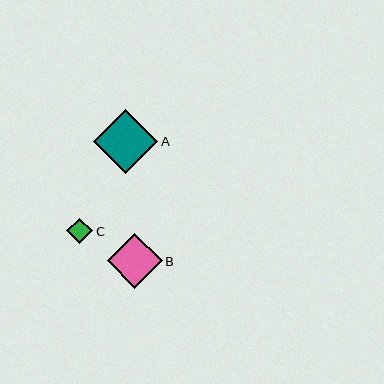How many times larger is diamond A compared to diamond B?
Diamond A is approximately 1.2 times the size of diamond B.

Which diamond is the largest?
Diamond A is the largest with a size of approximately 64 pixels.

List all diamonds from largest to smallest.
From largest to smallest: A, B, C.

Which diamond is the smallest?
Diamond C is the smallest with a size of approximately 26 pixels.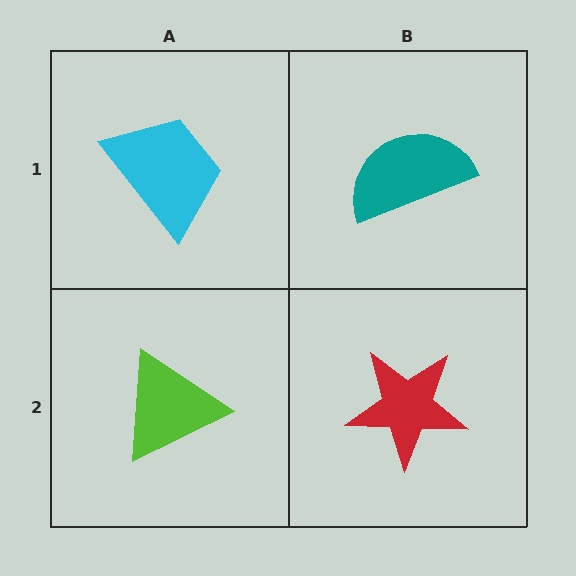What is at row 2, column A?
A lime triangle.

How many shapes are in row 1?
2 shapes.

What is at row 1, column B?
A teal semicircle.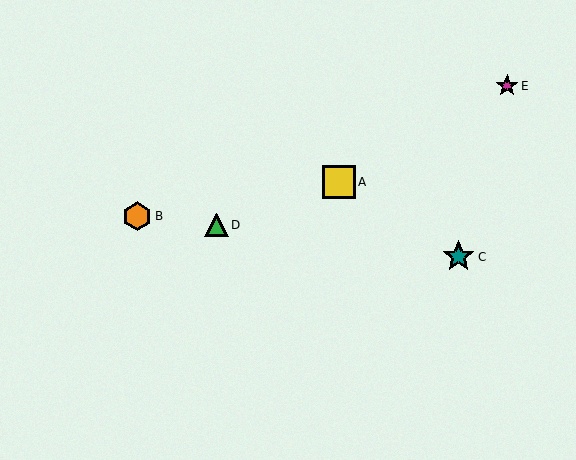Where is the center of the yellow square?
The center of the yellow square is at (339, 182).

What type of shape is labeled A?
Shape A is a yellow square.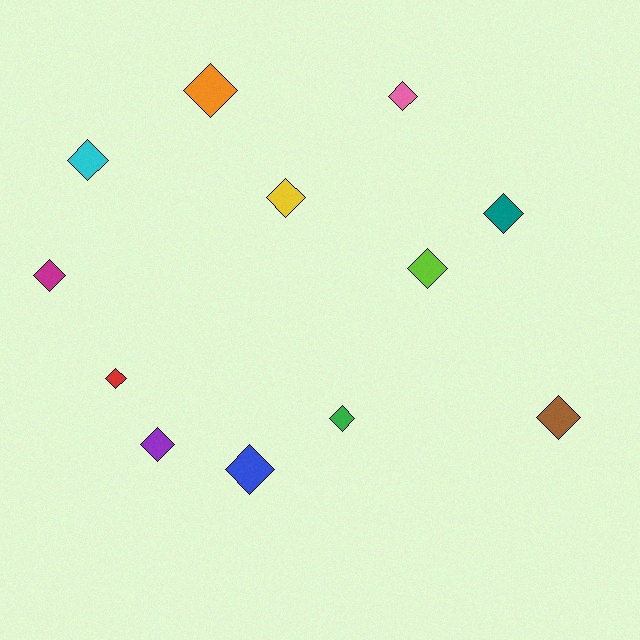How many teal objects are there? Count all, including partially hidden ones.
There is 1 teal object.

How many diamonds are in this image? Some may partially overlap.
There are 12 diamonds.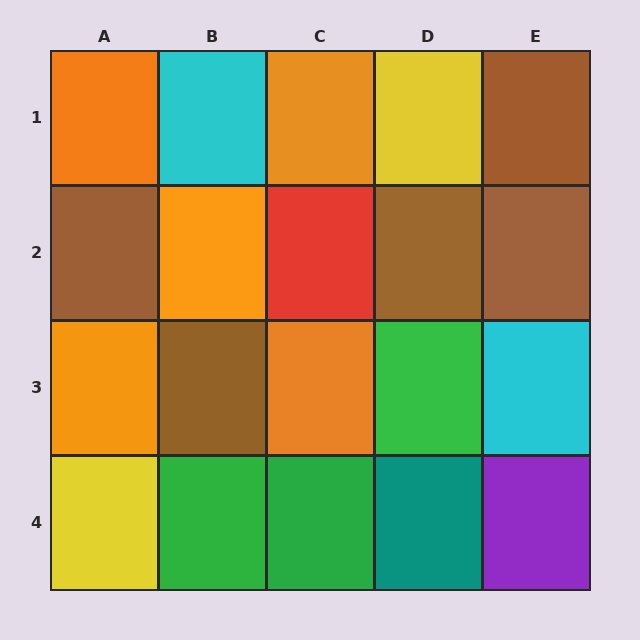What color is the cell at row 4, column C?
Green.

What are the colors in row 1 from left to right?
Orange, cyan, orange, yellow, brown.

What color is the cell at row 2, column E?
Brown.